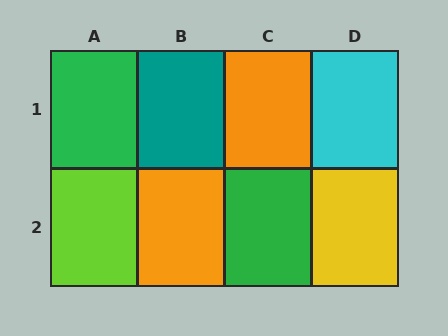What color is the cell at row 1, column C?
Orange.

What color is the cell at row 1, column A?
Green.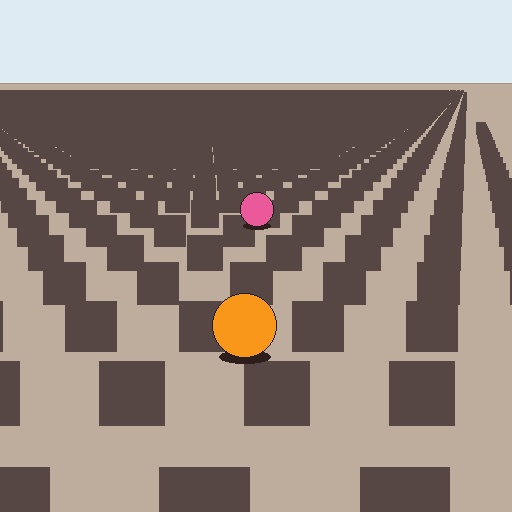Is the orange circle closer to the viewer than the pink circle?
Yes. The orange circle is closer — you can tell from the texture gradient: the ground texture is coarser near it.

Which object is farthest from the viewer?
The pink circle is farthest from the viewer. It appears smaller and the ground texture around it is denser.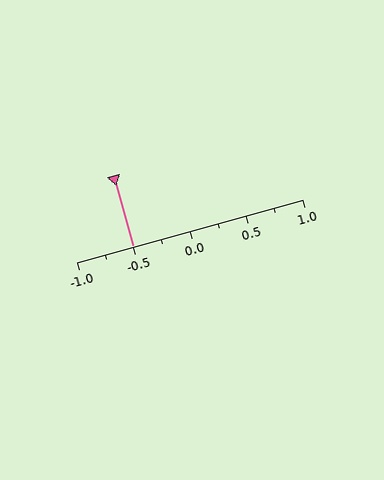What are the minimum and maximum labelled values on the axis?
The axis runs from -1.0 to 1.0.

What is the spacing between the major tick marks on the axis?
The major ticks are spaced 0.5 apart.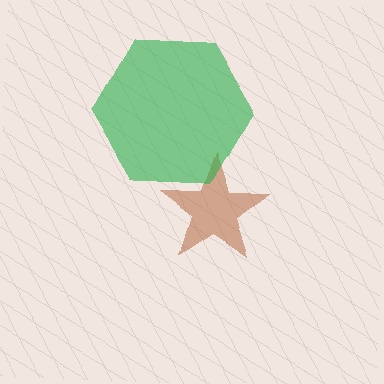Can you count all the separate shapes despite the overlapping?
Yes, there are 2 separate shapes.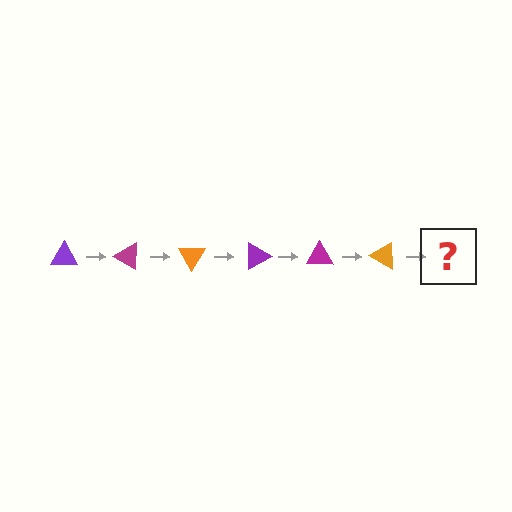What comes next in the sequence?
The next element should be a purple triangle, rotated 180 degrees from the start.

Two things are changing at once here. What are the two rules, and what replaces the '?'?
The two rules are that it rotates 30 degrees each step and the color cycles through purple, magenta, and orange. The '?' should be a purple triangle, rotated 180 degrees from the start.